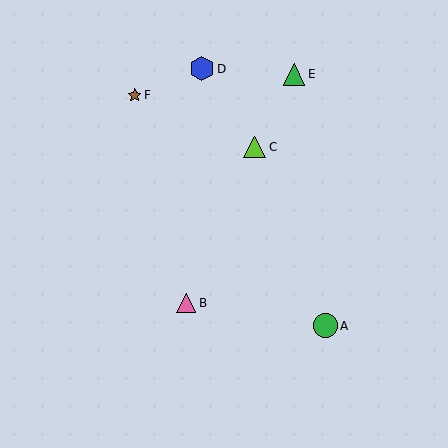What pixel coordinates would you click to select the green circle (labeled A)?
Click at (325, 326) to select the green circle A.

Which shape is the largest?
The blue hexagon (labeled D) is the largest.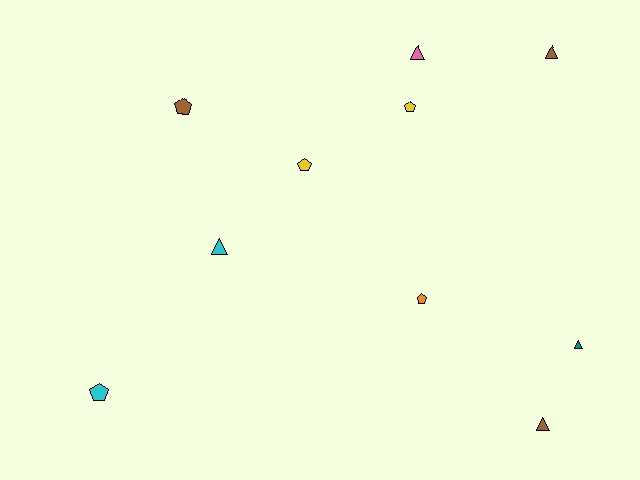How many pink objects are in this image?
There is 1 pink object.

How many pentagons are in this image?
There are 5 pentagons.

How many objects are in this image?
There are 10 objects.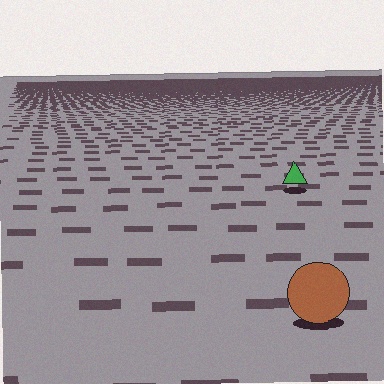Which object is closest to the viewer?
The brown circle is closest. The texture marks near it are larger and more spread out.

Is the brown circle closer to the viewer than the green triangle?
Yes. The brown circle is closer — you can tell from the texture gradient: the ground texture is coarser near it.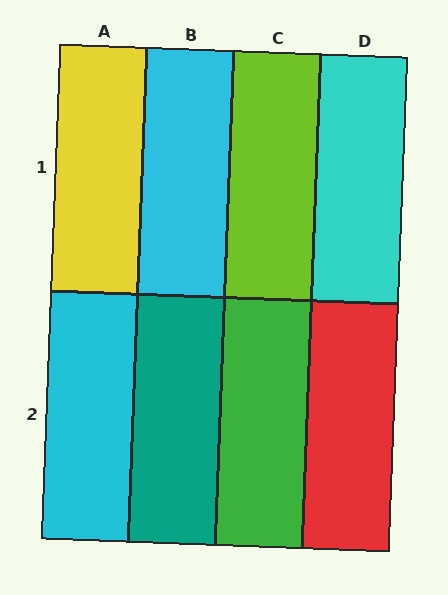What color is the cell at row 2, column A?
Cyan.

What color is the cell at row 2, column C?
Green.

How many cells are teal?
1 cell is teal.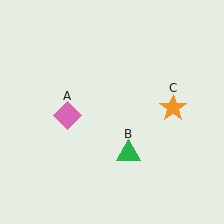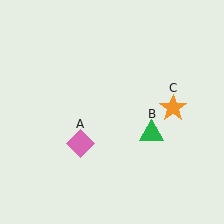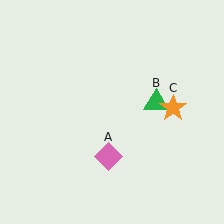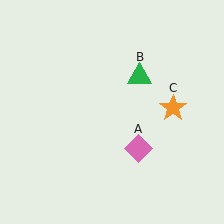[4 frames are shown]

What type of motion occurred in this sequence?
The pink diamond (object A), green triangle (object B) rotated counterclockwise around the center of the scene.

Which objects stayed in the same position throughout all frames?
Orange star (object C) remained stationary.